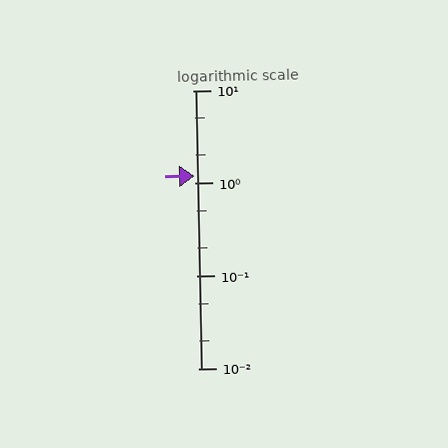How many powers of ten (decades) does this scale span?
The scale spans 3 decades, from 0.01 to 10.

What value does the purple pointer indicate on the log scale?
The pointer indicates approximately 1.2.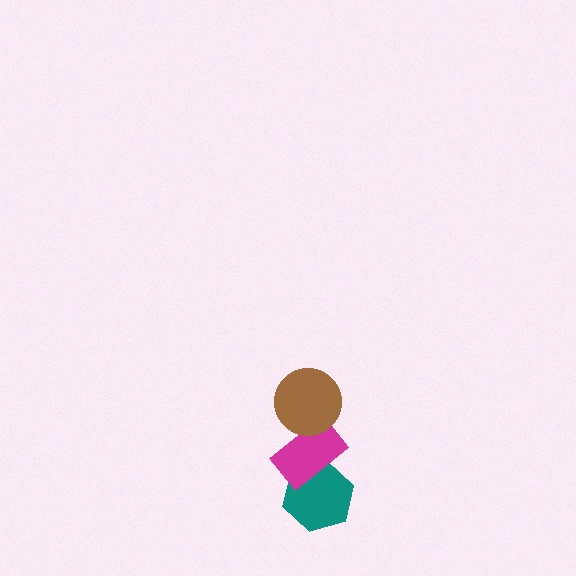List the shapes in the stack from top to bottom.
From top to bottom: the brown circle, the magenta rectangle, the teal hexagon.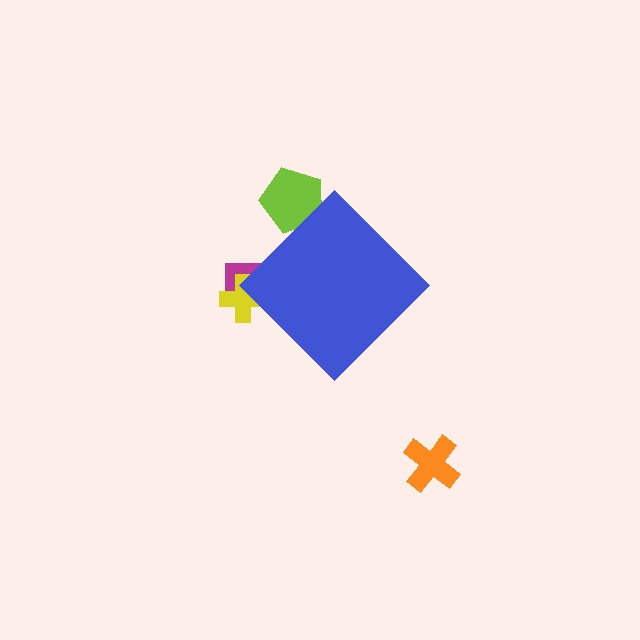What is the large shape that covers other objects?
A blue diamond.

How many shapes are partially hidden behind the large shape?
3 shapes are partially hidden.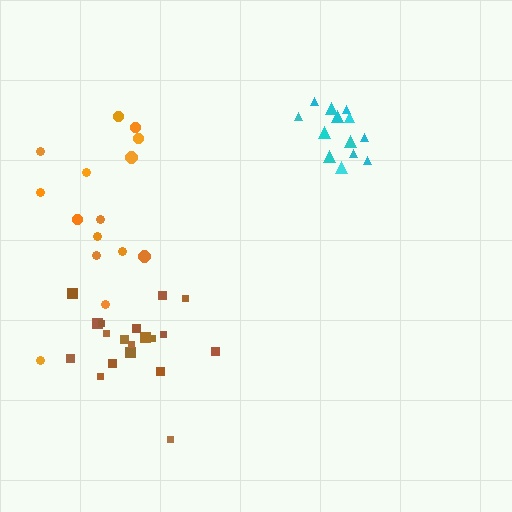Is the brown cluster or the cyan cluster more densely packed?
Cyan.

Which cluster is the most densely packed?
Cyan.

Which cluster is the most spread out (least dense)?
Orange.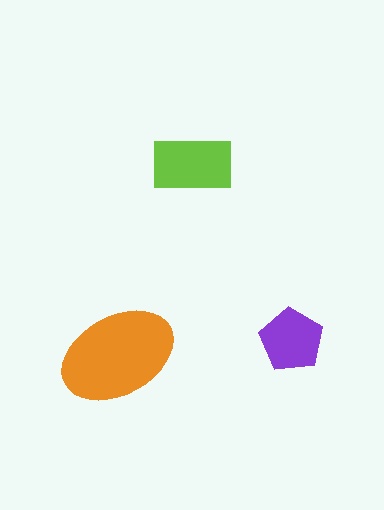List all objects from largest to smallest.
The orange ellipse, the lime rectangle, the purple pentagon.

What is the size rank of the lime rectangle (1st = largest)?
2nd.